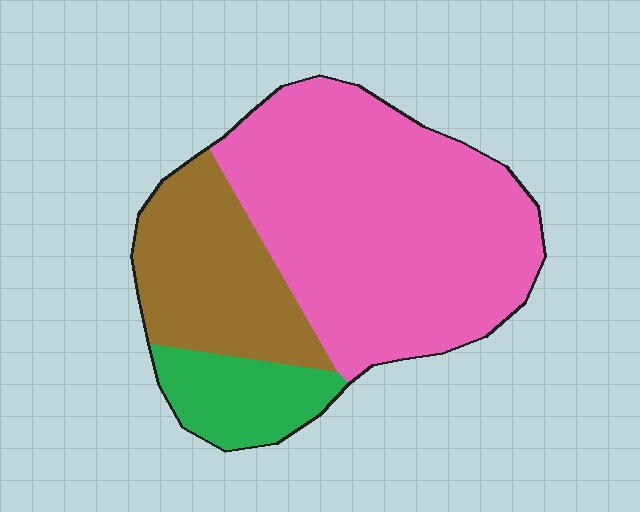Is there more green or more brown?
Brown.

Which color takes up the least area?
Green, at roughly 15%.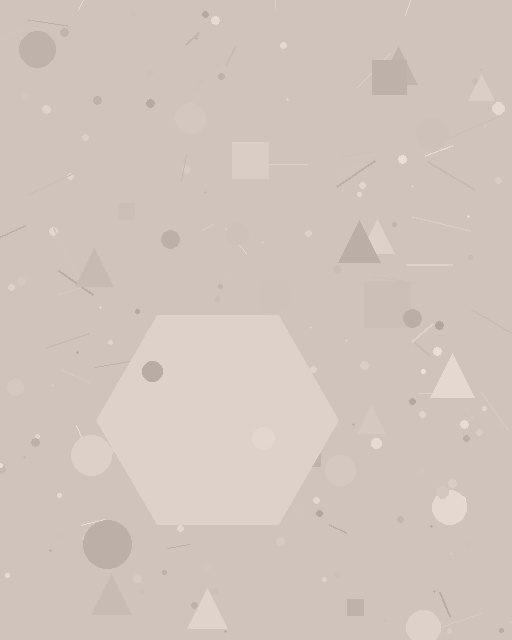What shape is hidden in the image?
A hexagon is hidden in the image.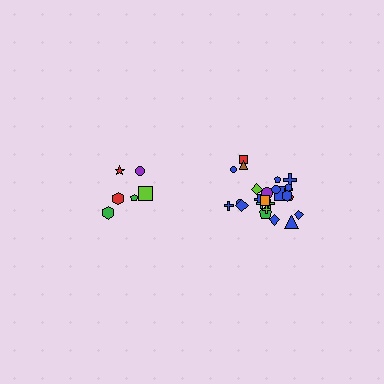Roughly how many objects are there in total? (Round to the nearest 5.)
Roughly 30 objects in total.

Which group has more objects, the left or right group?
The right group.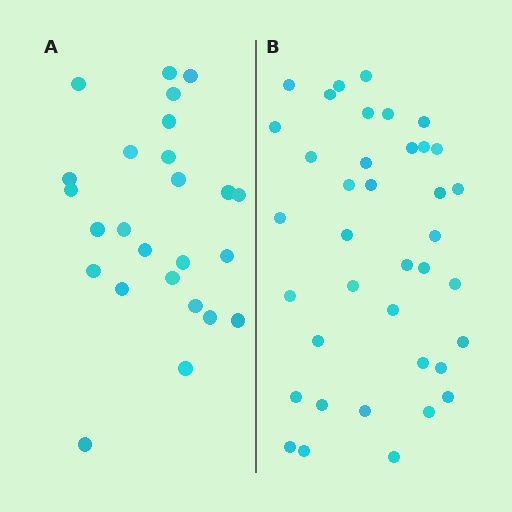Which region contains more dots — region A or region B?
Region B (the right region) has more dots.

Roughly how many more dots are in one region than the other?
Region B has approximately 15 more dots than region A.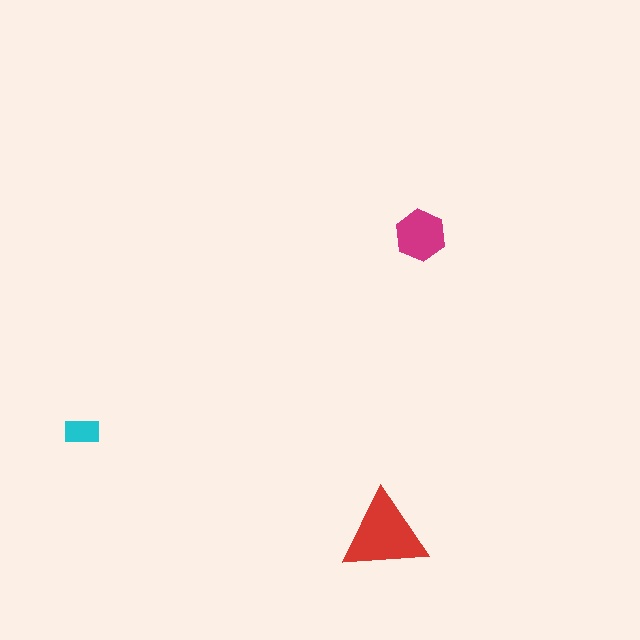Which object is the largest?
The red triangle.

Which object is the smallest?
The cyan rectangle.